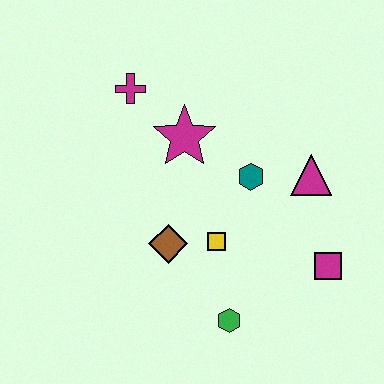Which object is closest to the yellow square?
The brown diamond is closest to the yellow square.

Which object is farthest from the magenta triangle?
The magenta cross is farthest from the magenta triangle.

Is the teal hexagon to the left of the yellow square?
No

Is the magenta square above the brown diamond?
No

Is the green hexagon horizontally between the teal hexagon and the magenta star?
Yes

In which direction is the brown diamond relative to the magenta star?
The brown diamond is below the magenta star.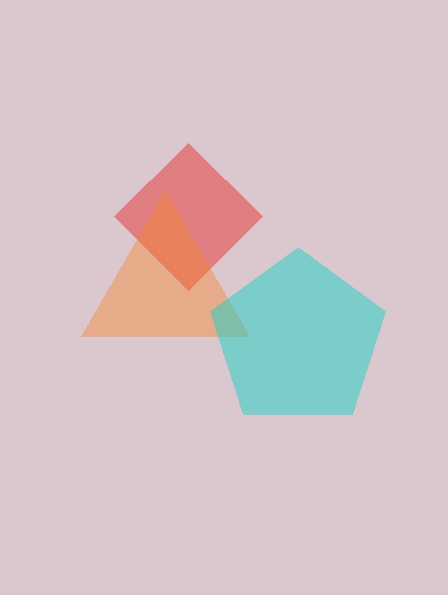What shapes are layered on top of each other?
The layered shapes are: a red diamond, an orange triangle, a cyan pentagon.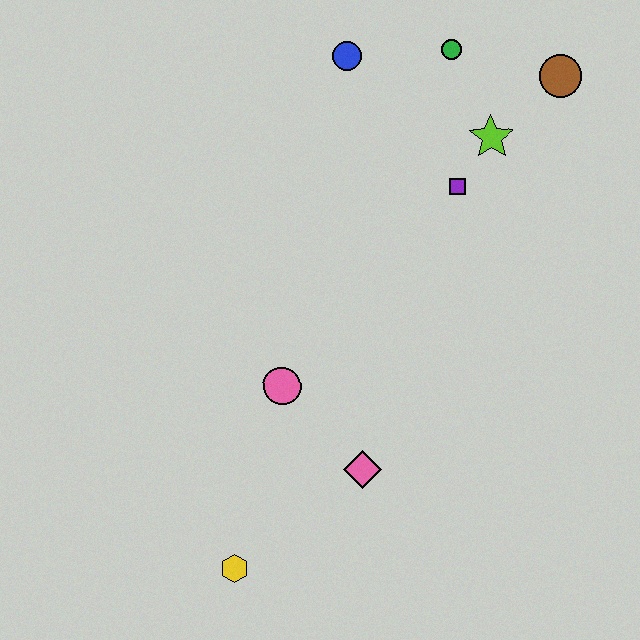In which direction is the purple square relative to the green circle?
The purple square is below the green circle.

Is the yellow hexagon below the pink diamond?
Yes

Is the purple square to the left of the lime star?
Yes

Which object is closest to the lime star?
The purple square is closest to the lime star.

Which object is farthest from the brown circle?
The yellow hexagon is farthest from the brown circle.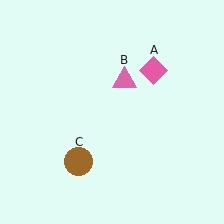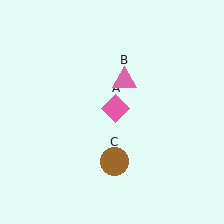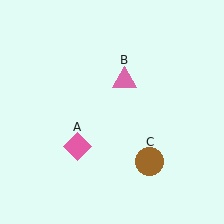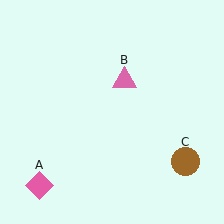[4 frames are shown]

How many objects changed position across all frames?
2 objects changed position: pink diamond (object A), brown circle (object C).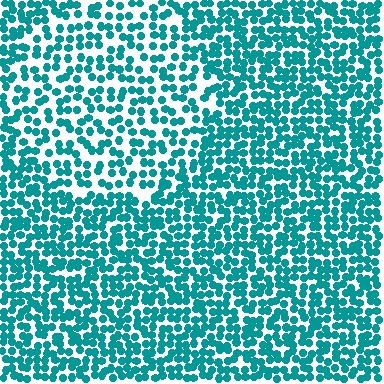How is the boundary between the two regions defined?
The boundary is defined by a change in element density (approximately 1.6x ratio). All elements are the same color, size, and shape.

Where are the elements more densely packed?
The elements are more densely packed outside the circle boundary.